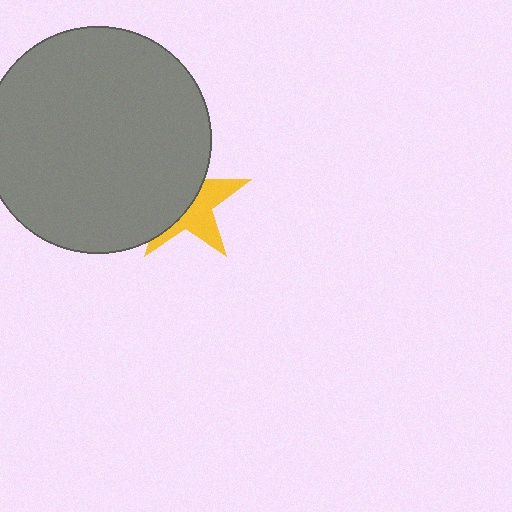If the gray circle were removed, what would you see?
You would see the complete yellow star.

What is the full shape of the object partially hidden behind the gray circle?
The partially hidden object is a yellow star.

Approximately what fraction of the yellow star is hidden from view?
Roughly 55% of the yellow star is hidden behind the gray circle.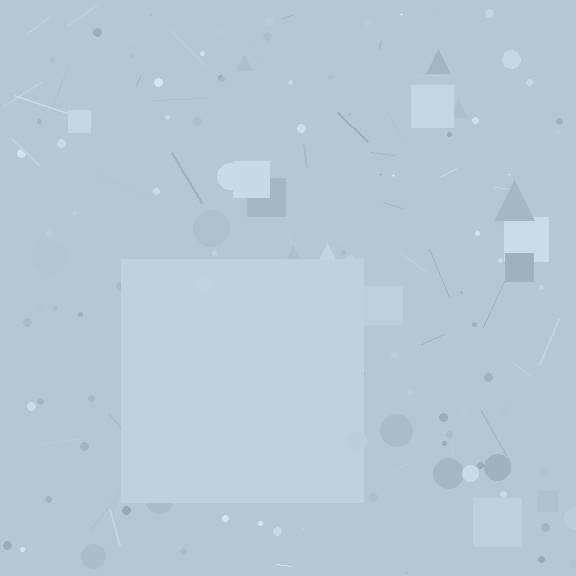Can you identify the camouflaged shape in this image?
The camouflaged shape is a square.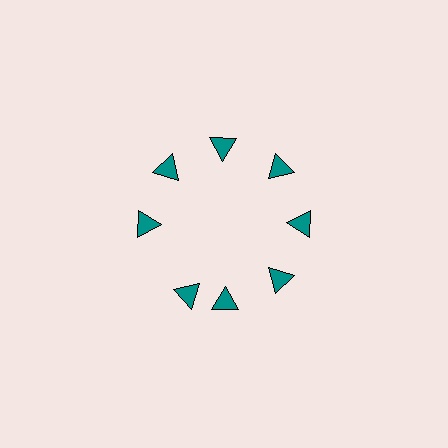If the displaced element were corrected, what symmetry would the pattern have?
It would have 8-fold rotational symmetry — the pattern would map onto itself every 45 degrees.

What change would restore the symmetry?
The symmetry would be restored by rotating it back into even spacing with its neighbors so that all 8 triangles sit at equal angles and equal distance from the center.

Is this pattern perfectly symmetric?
No. The 8 teal triangles are arranged in a ring, but one element near the 8 o'clock position is rotated out of alignment along the ring, breaking the 8-fold rotational symmetry.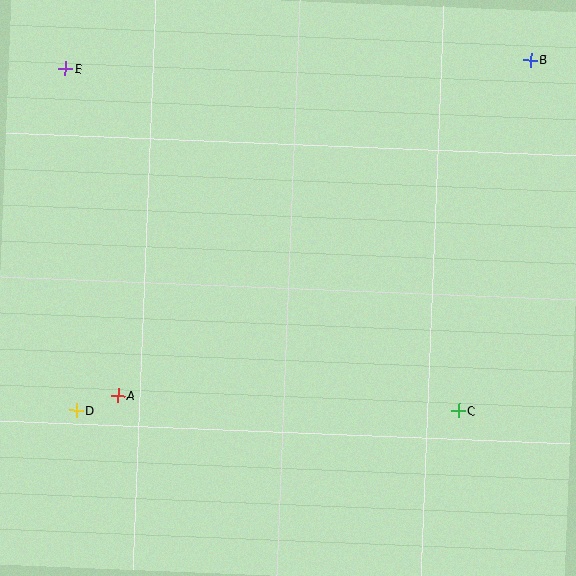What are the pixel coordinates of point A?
Point A is at (118, 396).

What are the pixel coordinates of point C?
Point C is at (458, 411).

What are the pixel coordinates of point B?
Point B is at (531, 60).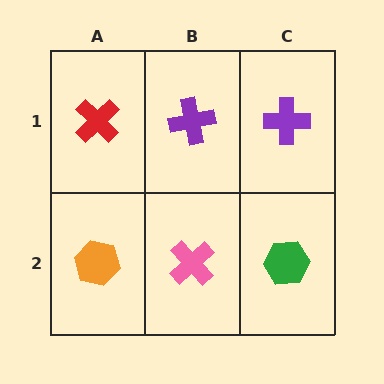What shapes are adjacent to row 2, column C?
A purple cross (row 1, column C), a pink cross (row 2, column B).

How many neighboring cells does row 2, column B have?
3.